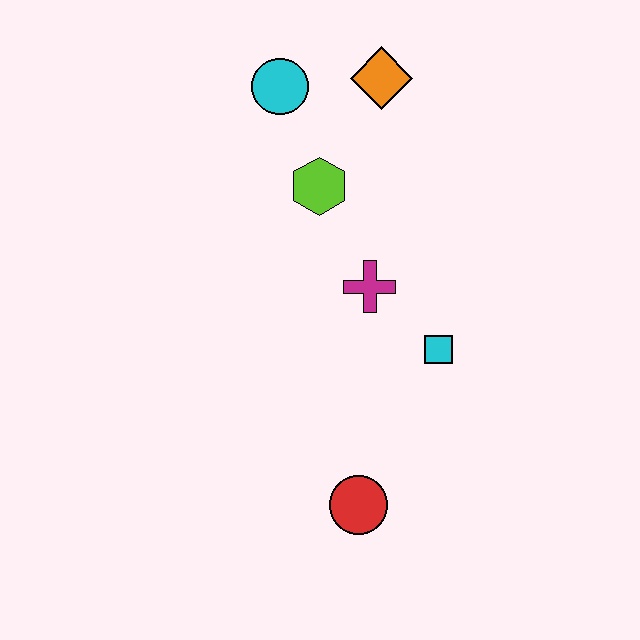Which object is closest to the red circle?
The cyan square is closest to the red circle.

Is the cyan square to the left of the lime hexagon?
No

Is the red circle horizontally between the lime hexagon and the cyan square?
Yes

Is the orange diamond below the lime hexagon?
No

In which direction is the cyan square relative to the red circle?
The cyan square is above the red circle.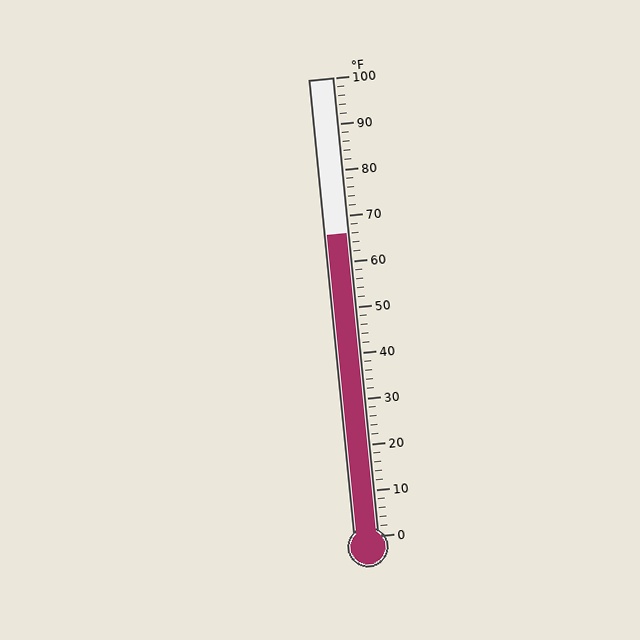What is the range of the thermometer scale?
The thermometer scale ranges from 0°F to 100°F.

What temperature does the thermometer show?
The thermometer shows approximately 66°F.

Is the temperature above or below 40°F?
The temperature is above 40°F.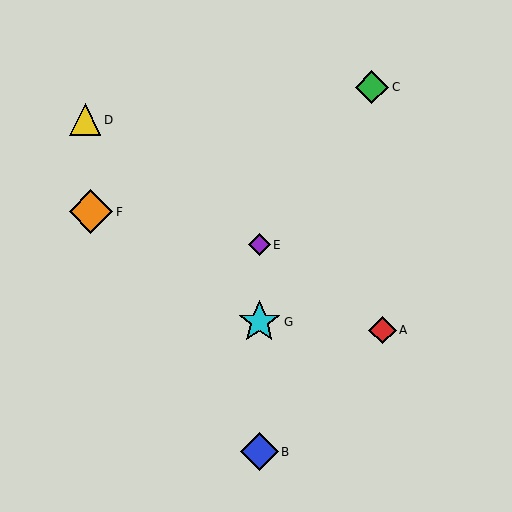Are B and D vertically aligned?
No, B is at x≈259 and D is at x≈85.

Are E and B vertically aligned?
Yes, both are at x≈259.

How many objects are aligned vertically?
3 objects (B, E, G) are aligned vertically.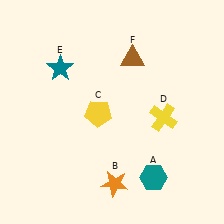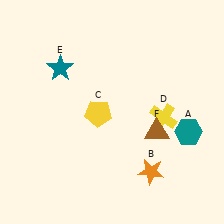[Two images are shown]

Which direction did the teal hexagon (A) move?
The teal hexagon (A) moved up.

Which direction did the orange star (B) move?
The orange star (B) moved right.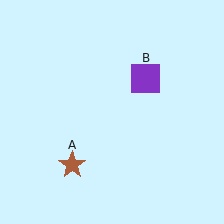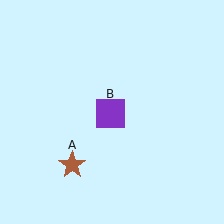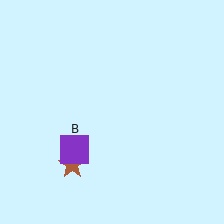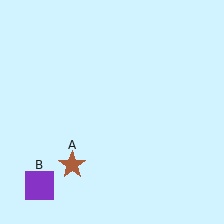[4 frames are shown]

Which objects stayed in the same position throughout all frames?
Brown star (object A) remained stationary.